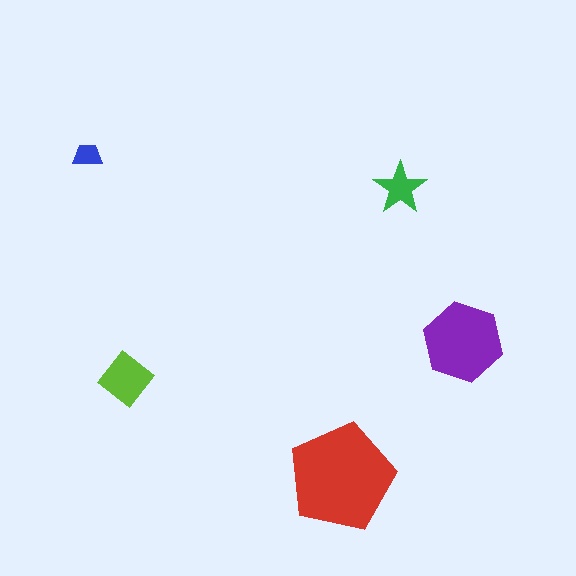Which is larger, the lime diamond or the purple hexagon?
The purple hexagon.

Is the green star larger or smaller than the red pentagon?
Smaller.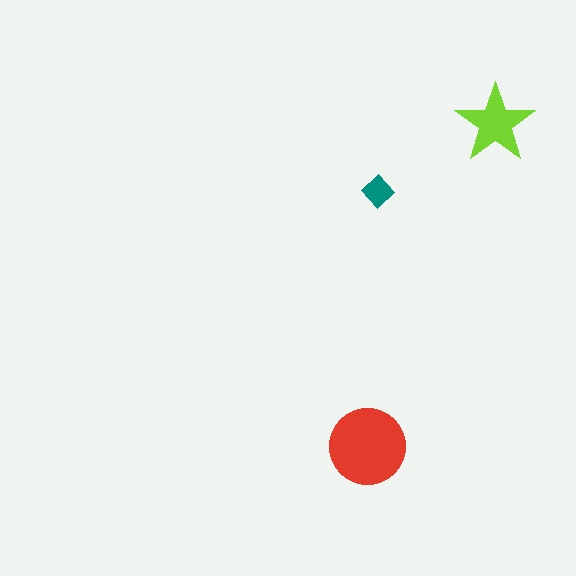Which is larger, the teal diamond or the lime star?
The lime star.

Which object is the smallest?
The teal diamond.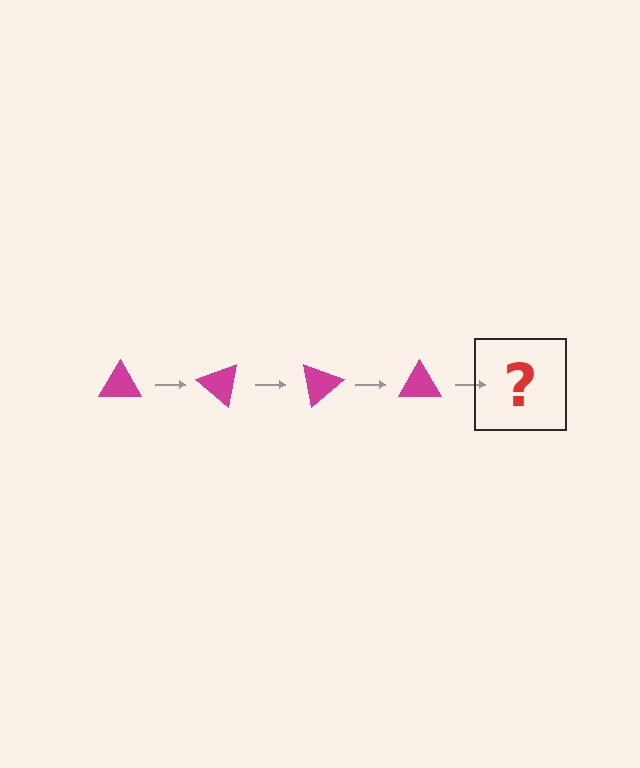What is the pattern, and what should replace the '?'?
The pattern is that the triangle rotates 40 degrees each step. The '?' should be a magenta triangle rotated 160 degrees.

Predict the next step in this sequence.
The next step is a magenta triangle rotated 160 degrees.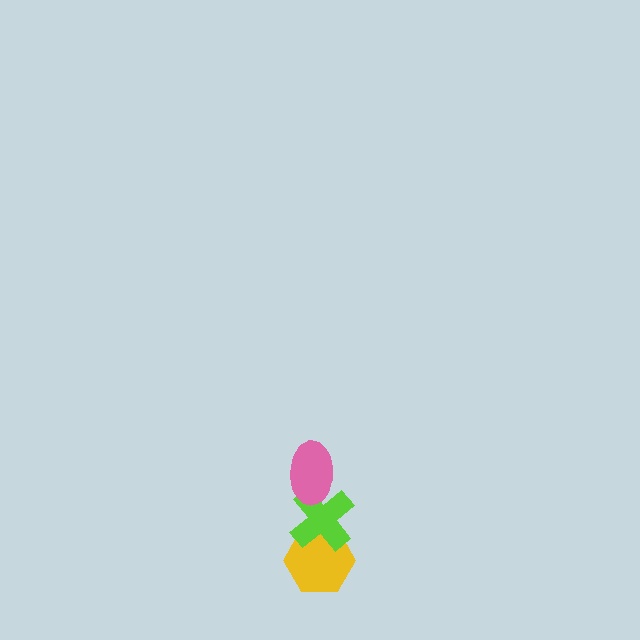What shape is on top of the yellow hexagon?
The lime cross is on top of the yellow hexagon.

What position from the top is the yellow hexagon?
The yellow hexagon is 3rd from the top.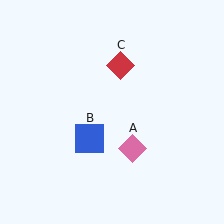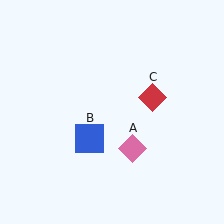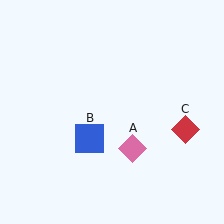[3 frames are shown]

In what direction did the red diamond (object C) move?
The red diamond (object C) moved down and to the right.